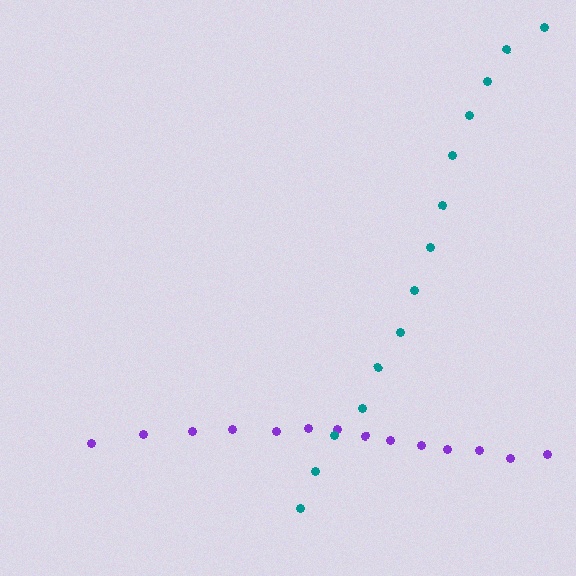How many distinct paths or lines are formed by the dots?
There are 2 distinct paths.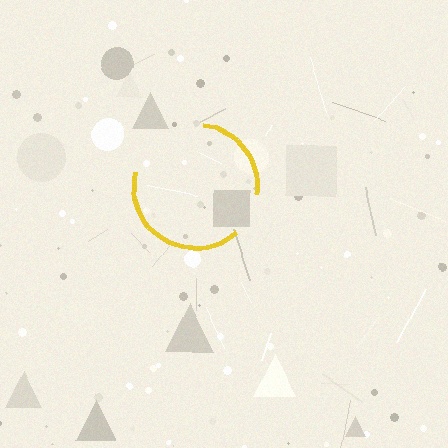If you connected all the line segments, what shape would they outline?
They would outline a circle.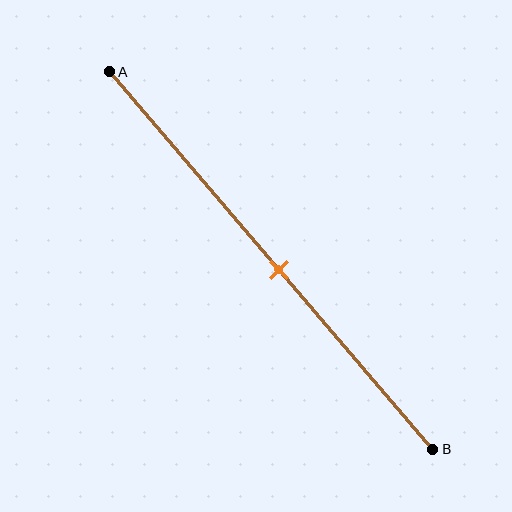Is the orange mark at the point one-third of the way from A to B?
No, the mark is at about 50% from A, not at the 33% one-third point.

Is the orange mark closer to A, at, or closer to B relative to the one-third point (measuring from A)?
The orange mark is closer to point B than the one-third point of segment AB.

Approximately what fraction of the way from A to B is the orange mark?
The orange mark is approximately 50% of the way from A to B.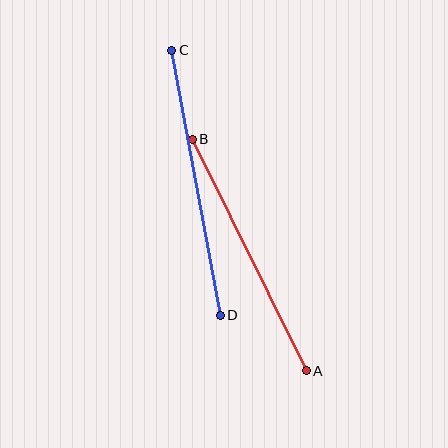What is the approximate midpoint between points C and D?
The midpoint is at approximately (196, 183) pixels.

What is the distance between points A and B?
The distance is approximately 258 pixels.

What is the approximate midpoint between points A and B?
The midpoint is at approximately (249, 255) pixels.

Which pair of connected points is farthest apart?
Points C and D are farthest apart.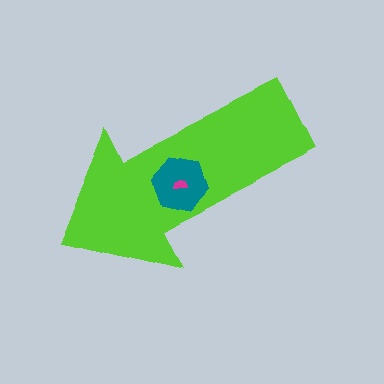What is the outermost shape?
The lime arrow.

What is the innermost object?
The magenta semicircle.